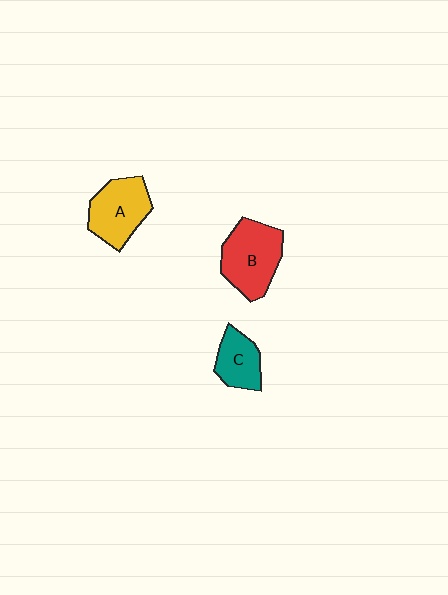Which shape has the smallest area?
Shape C (teal).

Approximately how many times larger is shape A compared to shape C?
Approximately 1.5 times.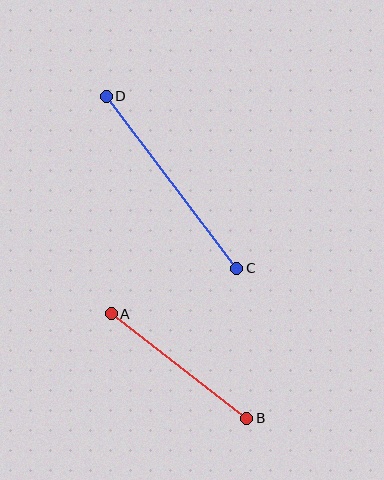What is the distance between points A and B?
The distance is approximately 171 pixels.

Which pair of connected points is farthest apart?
Points C and D are farthest apart.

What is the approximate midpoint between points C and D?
The midpoint is at approximately (172, 182) pixels.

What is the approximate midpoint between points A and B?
The midpoint is at approximately (179, 366) pixels.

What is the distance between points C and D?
The distance is approximately 216 pixels.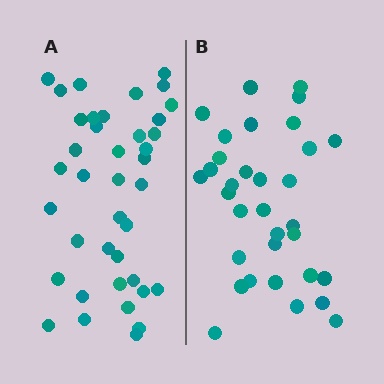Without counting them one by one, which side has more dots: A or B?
Region A (the left region) has more dots.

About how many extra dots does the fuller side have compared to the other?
Region A has about 6 more dots than region B.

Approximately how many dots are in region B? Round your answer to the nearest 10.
About 30 dots. (The exact count is 33, which rounds to 30.)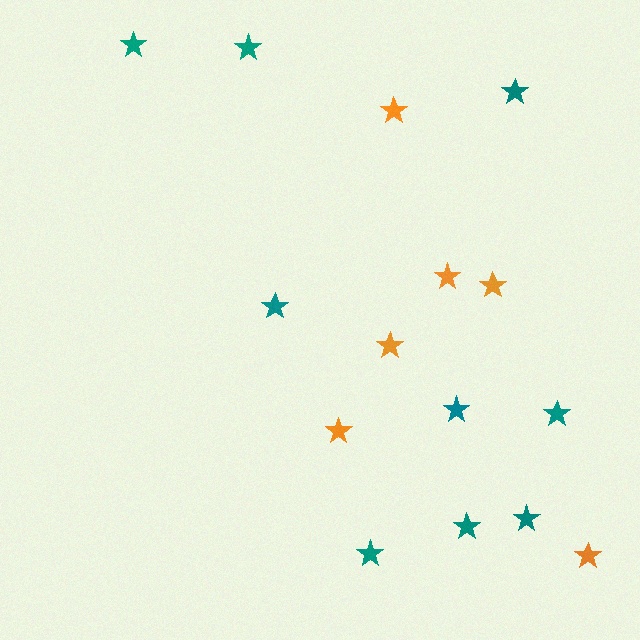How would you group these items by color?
There are 2 groups: one group of teal stars (9) and one group of orange stars (6).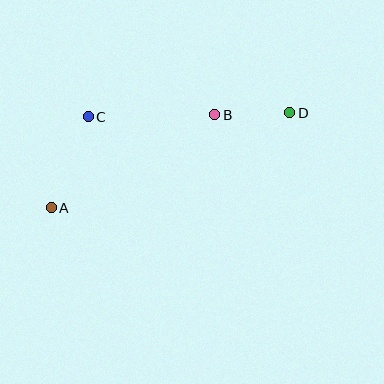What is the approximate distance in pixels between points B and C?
The distance between B and C is approximately 126 pixels.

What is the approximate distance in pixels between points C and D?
The distance between C and D is approximately 202 pixels.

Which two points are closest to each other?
Points B and D are closest to each other.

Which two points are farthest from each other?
Points A and D are farthest from each other.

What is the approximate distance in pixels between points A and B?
The distance between A and B is approximately 188 pixels.